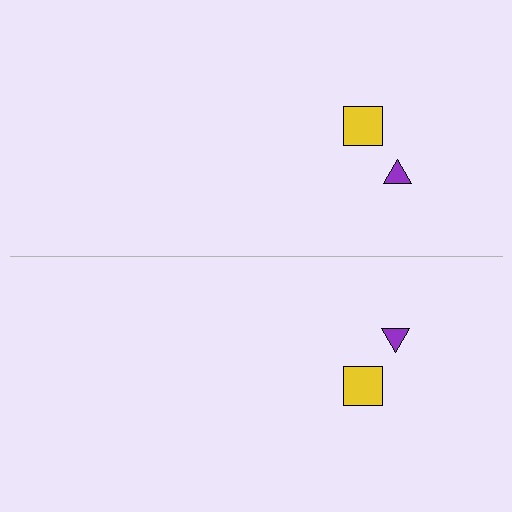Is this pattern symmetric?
Yes, this pattern has bilateral (reflection) symmetry.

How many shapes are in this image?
There are 4 shapes in this image.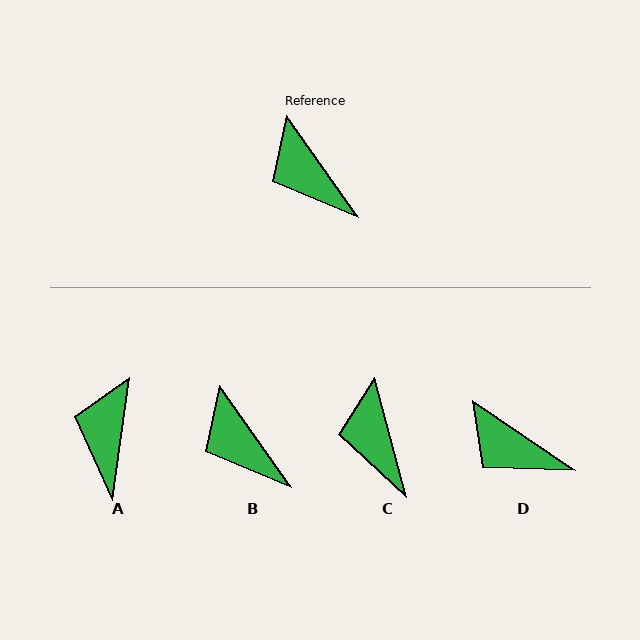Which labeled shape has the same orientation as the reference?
B.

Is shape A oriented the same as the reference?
No, it is off by about 43 degrees.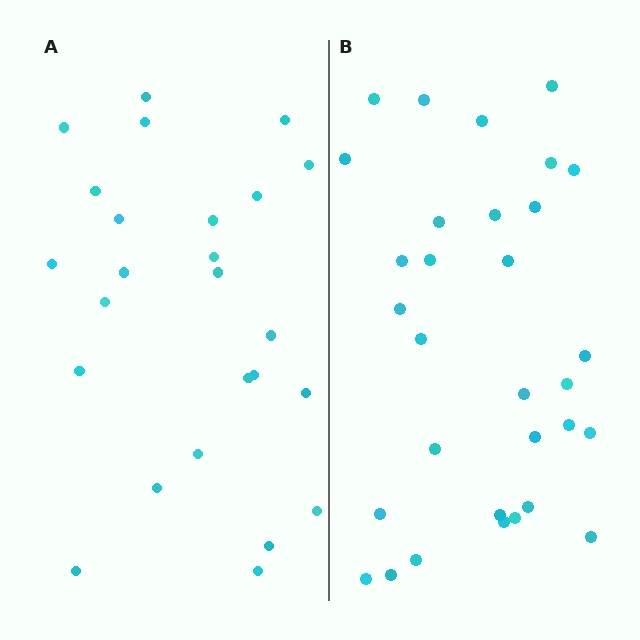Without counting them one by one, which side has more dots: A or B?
Region B (the right region) has more dots.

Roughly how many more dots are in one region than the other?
Region B has about 6 more dots than region A.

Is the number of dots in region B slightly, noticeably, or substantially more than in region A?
Region B has only slightly more — the two regions are fairly close. The ratio is roughly 1.2 to 1.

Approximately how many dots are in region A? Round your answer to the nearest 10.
About 20 dots. (The exact count is 25, which rounds to 20.)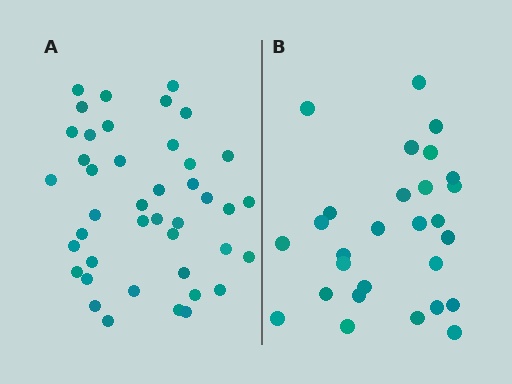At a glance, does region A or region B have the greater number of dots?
Region A (the left region) has more dots.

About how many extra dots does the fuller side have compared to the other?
Region A has approximately 15 more dots than region B.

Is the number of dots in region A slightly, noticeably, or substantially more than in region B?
Region A has substantially more. The ratio is roughly 1.5 to 1.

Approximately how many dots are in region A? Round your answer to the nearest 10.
About 40 dots. (The exact count is 42, which rounds to 40.)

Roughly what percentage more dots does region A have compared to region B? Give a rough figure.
About 50% more.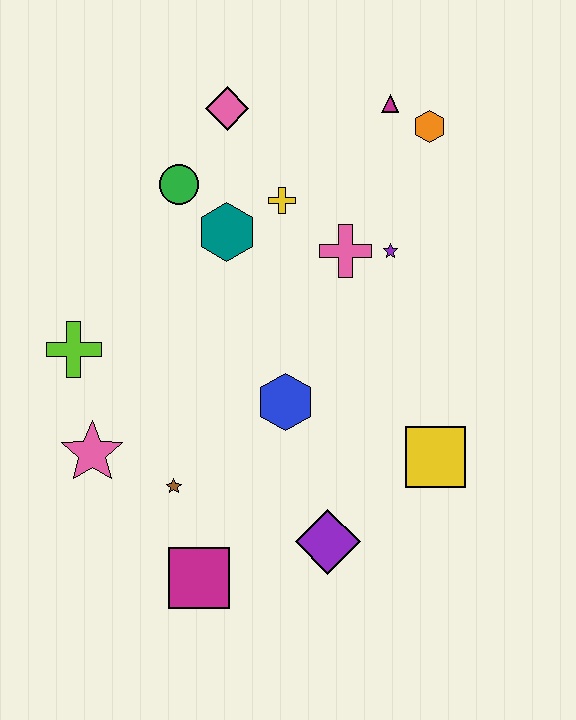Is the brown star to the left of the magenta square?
Yes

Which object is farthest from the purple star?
The magenta square is farthest from the purple star.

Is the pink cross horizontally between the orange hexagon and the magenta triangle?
No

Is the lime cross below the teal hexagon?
Yes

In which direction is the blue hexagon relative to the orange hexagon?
The blue hexagon is below the orange hexagon.